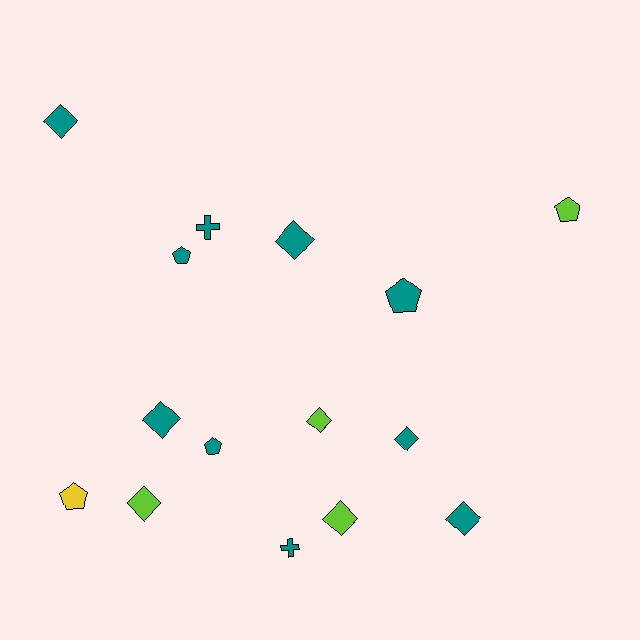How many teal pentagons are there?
There are 3 teal pentagons.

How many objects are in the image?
There are 15 objects.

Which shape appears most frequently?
Diamond, with 8 objects.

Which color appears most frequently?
Teal, with 10 objects.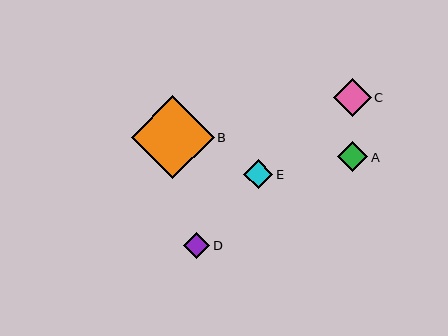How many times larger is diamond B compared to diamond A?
Diamond B is approximately 2.7 times the size of diamond A.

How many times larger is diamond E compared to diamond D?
Diamond E is approximately 1.1 times the size of diamond D.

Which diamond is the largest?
Diamond B is the largest with a size of approximately 83 pixels.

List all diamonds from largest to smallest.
From largest to smallest: B, C, A, E, D.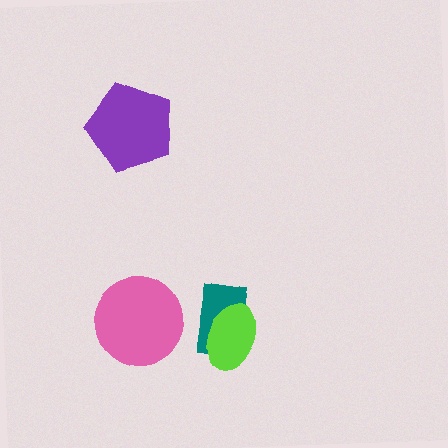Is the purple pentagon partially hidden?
No, no other shape covers it.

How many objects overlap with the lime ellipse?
1 object overlaps with the lime ellipse.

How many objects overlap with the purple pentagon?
0 objects overlap with the purple pentagon.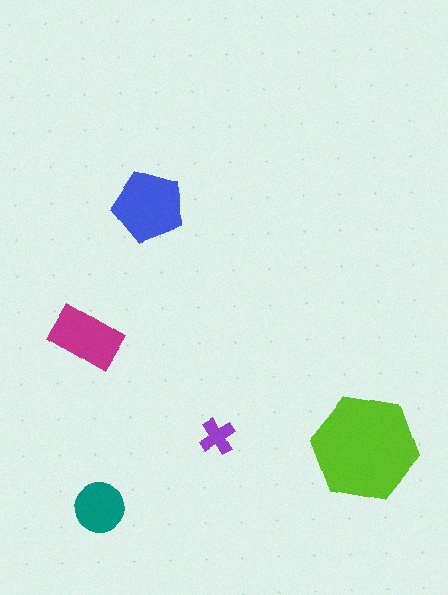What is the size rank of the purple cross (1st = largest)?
5th.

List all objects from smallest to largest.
The purple cross, the teal circle, the magenta rectangle, the blue pentagon, the lime hexagon.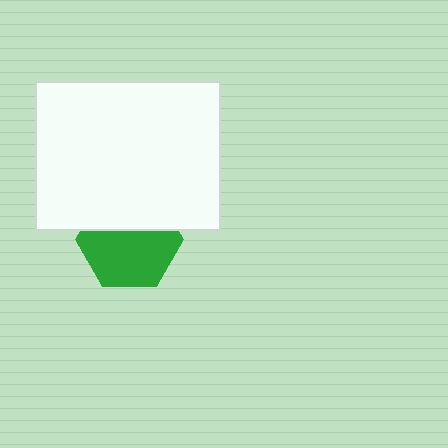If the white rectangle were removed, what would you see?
You would see the complete green hexagon.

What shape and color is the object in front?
The object in front is a white rectangle.